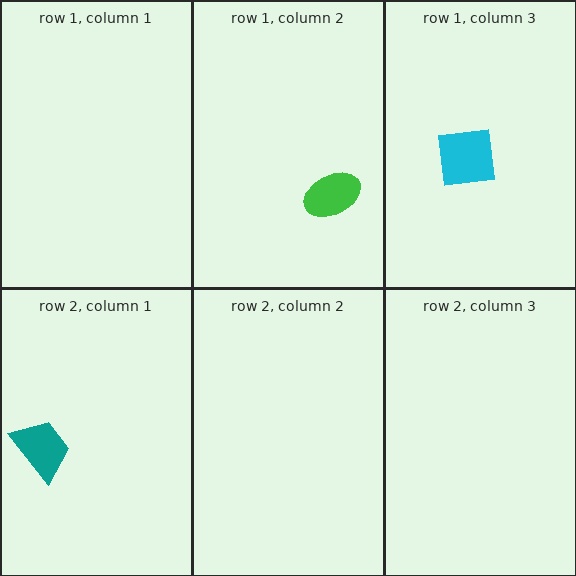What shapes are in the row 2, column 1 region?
The teal trapezoid.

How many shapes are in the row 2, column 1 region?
1.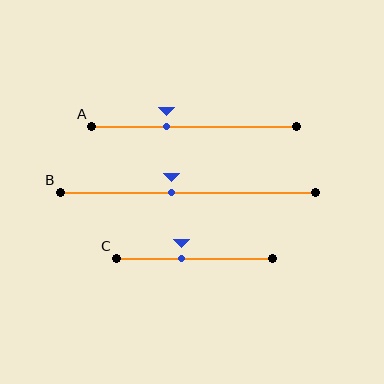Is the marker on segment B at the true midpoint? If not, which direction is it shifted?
No, the marker on segment B is shifted to the left by about 6% of the segment length.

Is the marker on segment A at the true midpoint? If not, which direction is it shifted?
No, the marker on segment A is shifted to the left by about 14% of the segment length.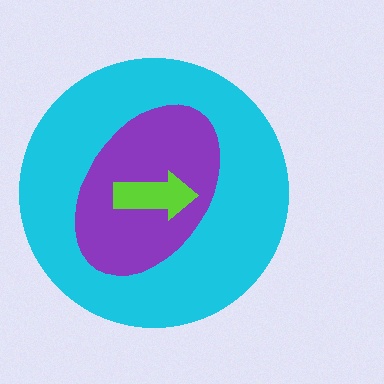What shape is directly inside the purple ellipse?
The lime arrow.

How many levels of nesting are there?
3.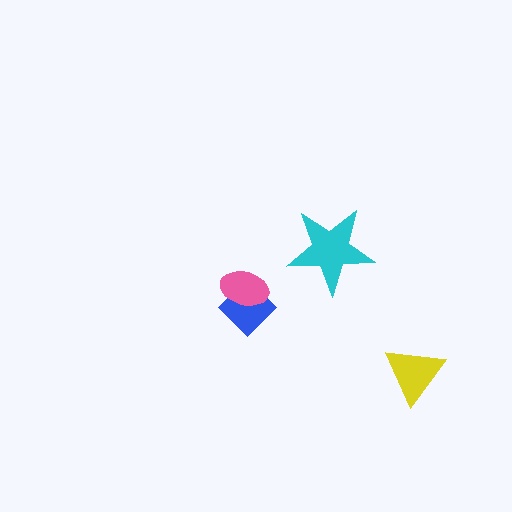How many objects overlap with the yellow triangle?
0 objects overlap with the yellow triangle.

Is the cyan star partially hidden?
No, no other shape covers it.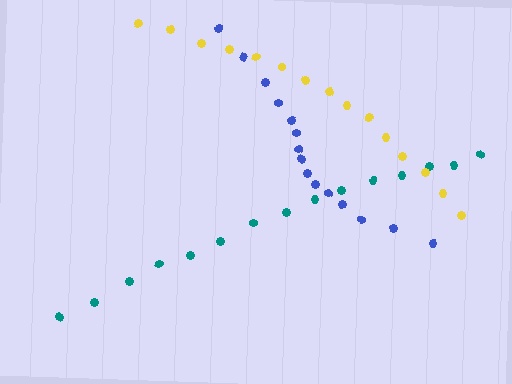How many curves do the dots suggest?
There are 3 distinct paths.